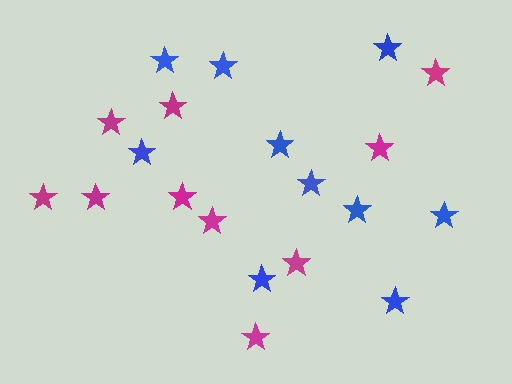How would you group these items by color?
There are 2 groups: one group of blue stars (10) and one group of magenta stars (10).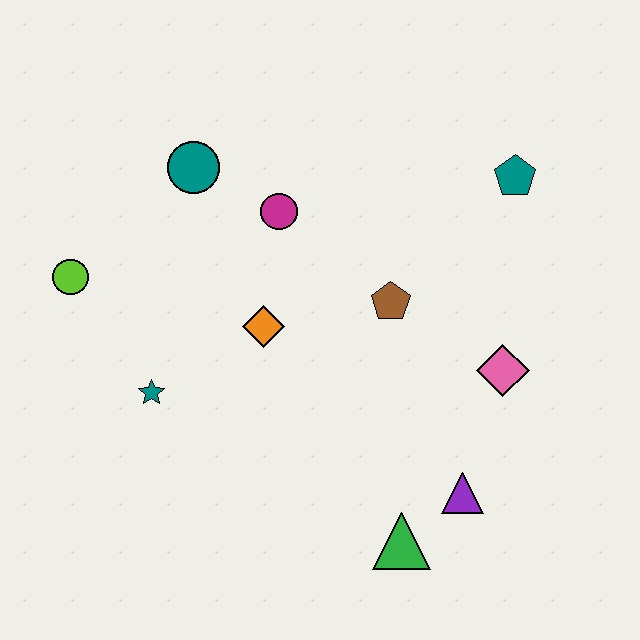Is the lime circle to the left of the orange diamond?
Yes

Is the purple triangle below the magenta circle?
Yes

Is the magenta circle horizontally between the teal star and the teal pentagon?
Yes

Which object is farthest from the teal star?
The teal pentagon is farthest from the teal star.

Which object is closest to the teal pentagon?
The brown pentagon is closest to the teal pentagon.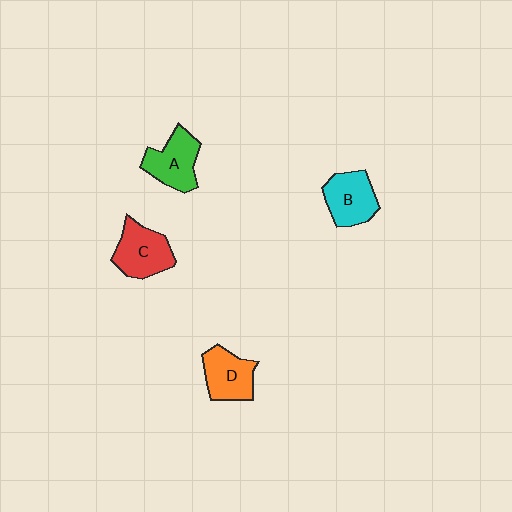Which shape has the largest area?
Shape C (red).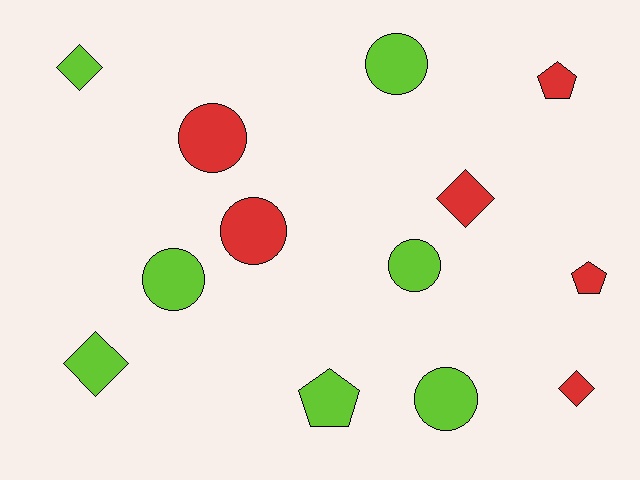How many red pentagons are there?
There are 2 red pentagons.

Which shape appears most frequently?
Circle, with 6 objects.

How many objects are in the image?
There are 13 objects.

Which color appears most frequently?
Lime, with 7 objects.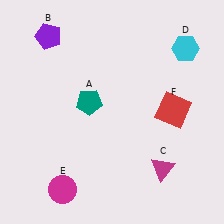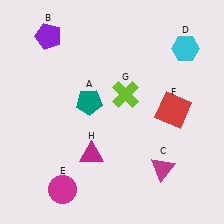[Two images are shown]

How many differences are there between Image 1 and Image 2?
There are 2 differences between the two images.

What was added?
A lime cross (G), a magenta triangle (H) were added in Image 2.